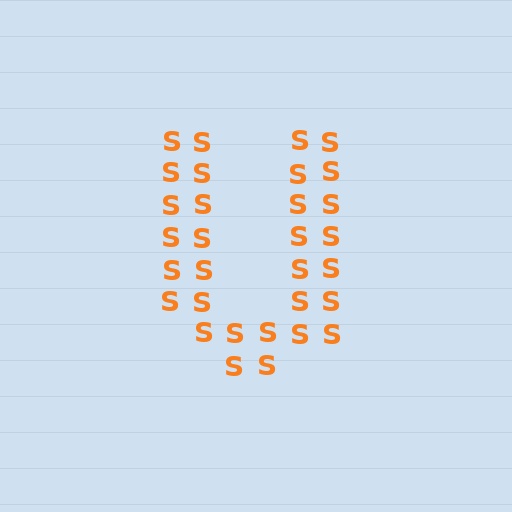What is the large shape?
The large shape is the letter U.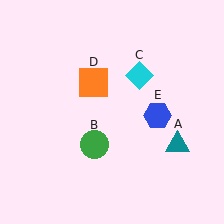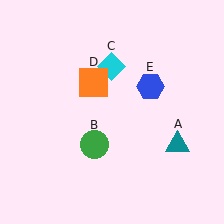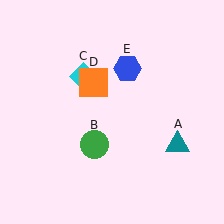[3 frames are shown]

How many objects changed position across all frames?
2 objects changed position: cyan diamond (object C), blue hexagon (object E).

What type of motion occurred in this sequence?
The cyan diamond (object C), blue hexagon (object E) rotated counterclockwise around the center of the scene.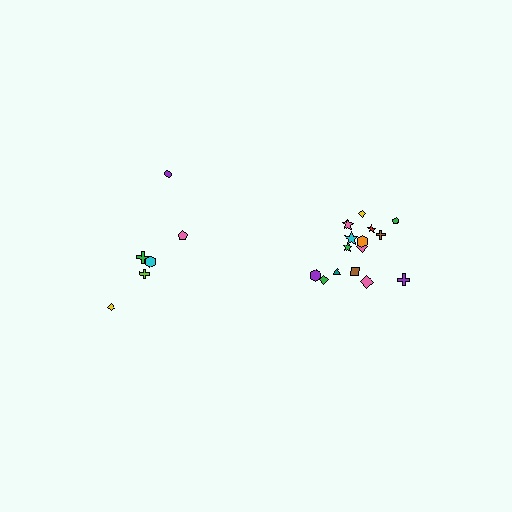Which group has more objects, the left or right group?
The right group.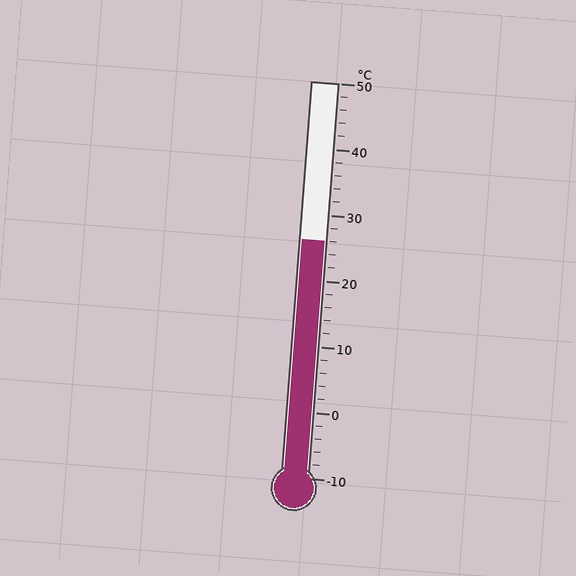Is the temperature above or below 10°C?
The temperature is above 10°C.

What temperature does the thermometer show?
The thermometer shows approximately 26°C.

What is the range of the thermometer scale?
The thermometer scale ranges from -10°C to 50°C.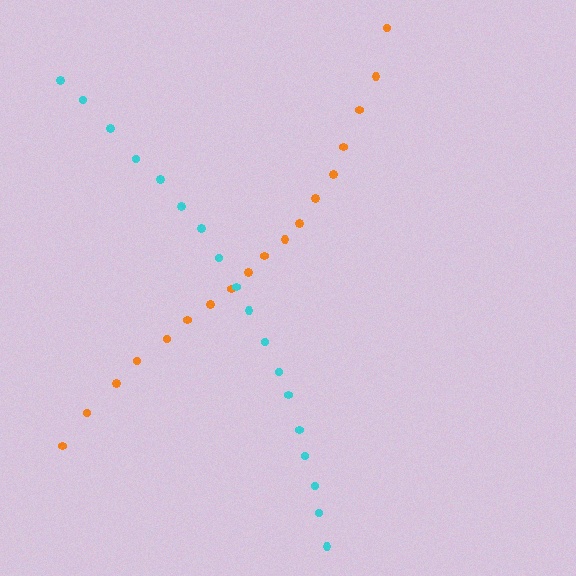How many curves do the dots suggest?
There are 2 distinct paths.